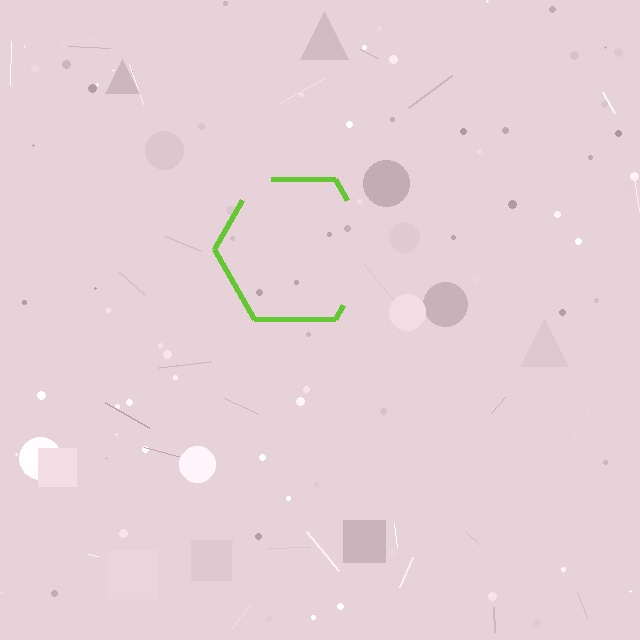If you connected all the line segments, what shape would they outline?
They would outline a hexagon.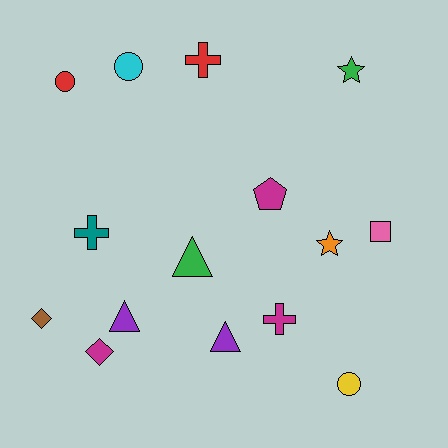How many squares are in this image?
There is 1 square.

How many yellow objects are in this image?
There is 1 yellow object.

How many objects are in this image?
There are 15 objects.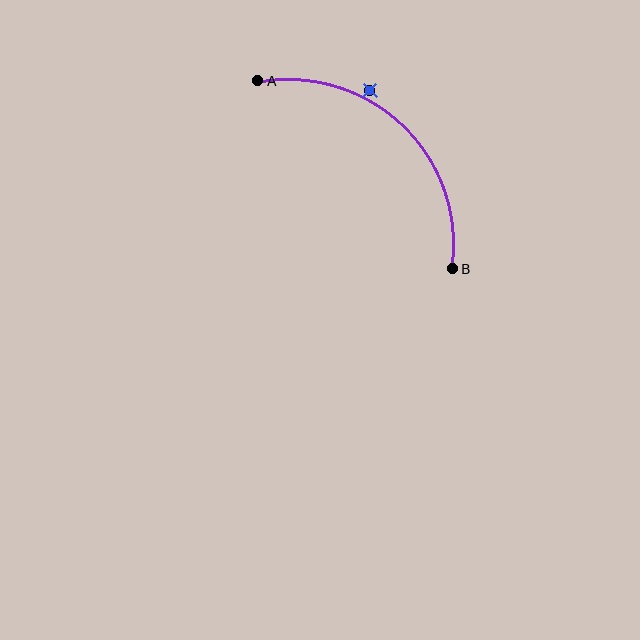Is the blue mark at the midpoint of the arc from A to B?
No — the blue mark does not lie on the arc at all. It sits slightly outside the curve.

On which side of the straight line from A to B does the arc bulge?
The arc bulges above and to the right of the straight line connecting A and B.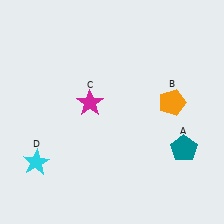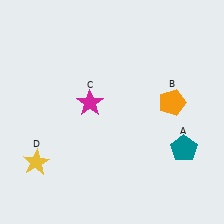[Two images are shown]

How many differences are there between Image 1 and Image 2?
There is 1 difference between the two images.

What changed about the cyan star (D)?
In Image 1, D is cyan. In Image 2, it changed to yellow.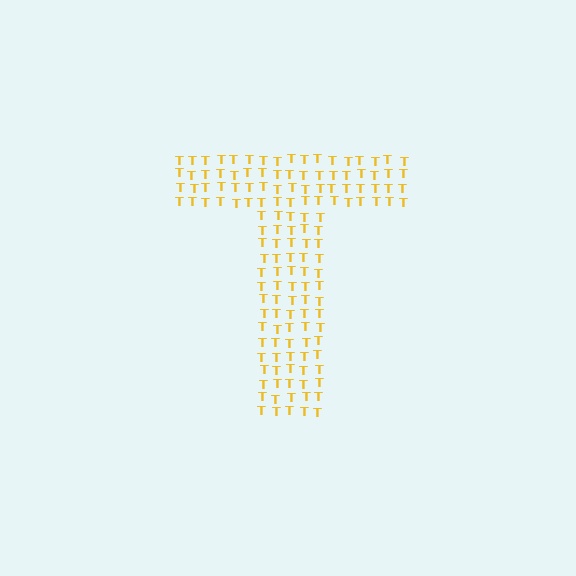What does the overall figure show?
The overall figure shows the letter T.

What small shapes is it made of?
It is made of small letter T's.